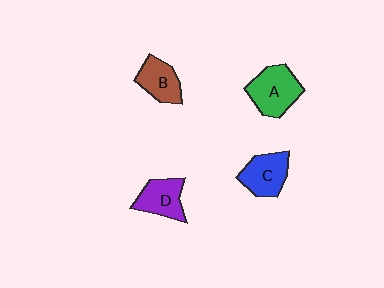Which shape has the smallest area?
Shape B (brown).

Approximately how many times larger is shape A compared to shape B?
Approximately 1.4 times.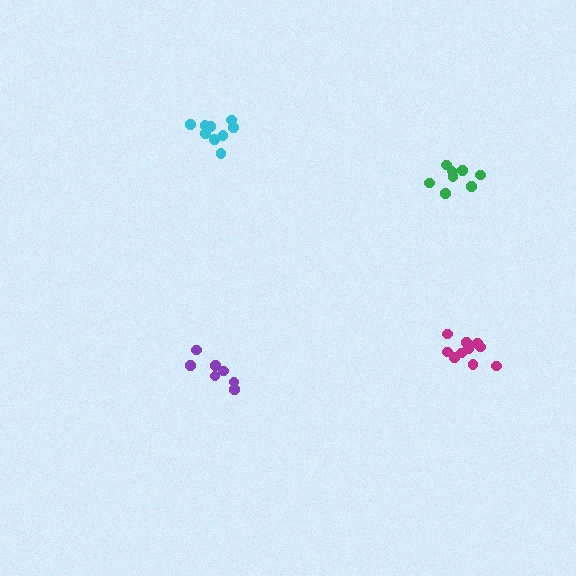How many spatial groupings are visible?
There are 4 spatial groupings.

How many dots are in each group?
Group 1: 7 dots, Group 2: 10 dots, Group 3: 8 dots, Group 4: 9 dots (34 total).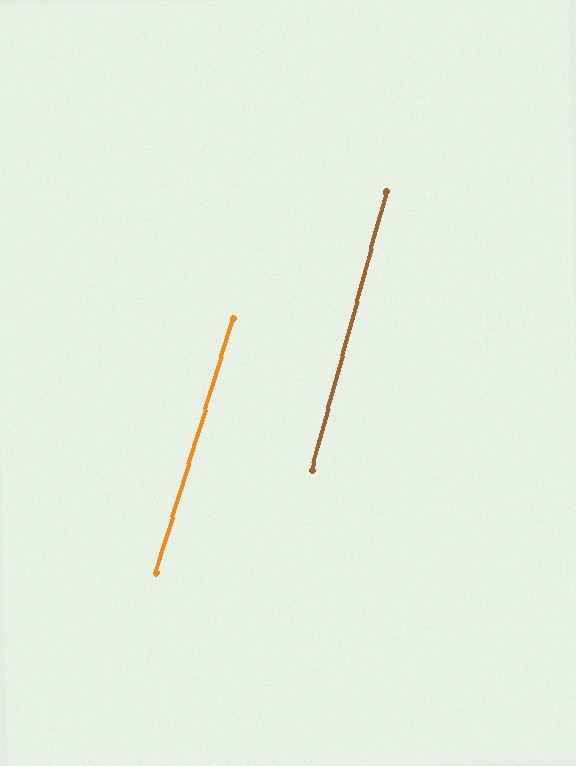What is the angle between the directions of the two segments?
Approximately 2 degrees.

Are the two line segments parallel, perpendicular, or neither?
Parallel — their directions differ by only 1.7°.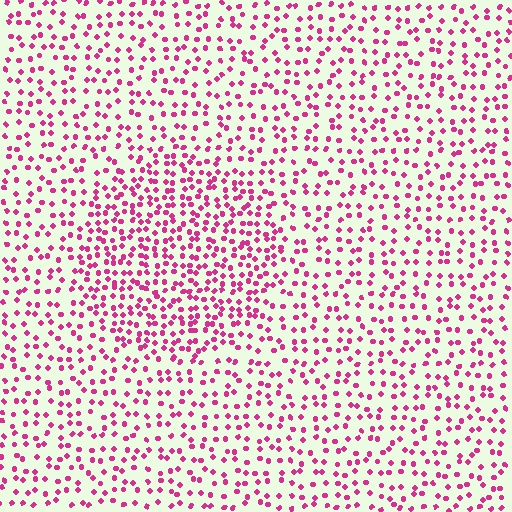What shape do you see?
I see a circle.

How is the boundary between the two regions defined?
The boundary is defined by a change in element density (approximately 1.7x ratio). All elements are the same color, size, and shape.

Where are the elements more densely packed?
The elements are more densely packed inside the circle boundary.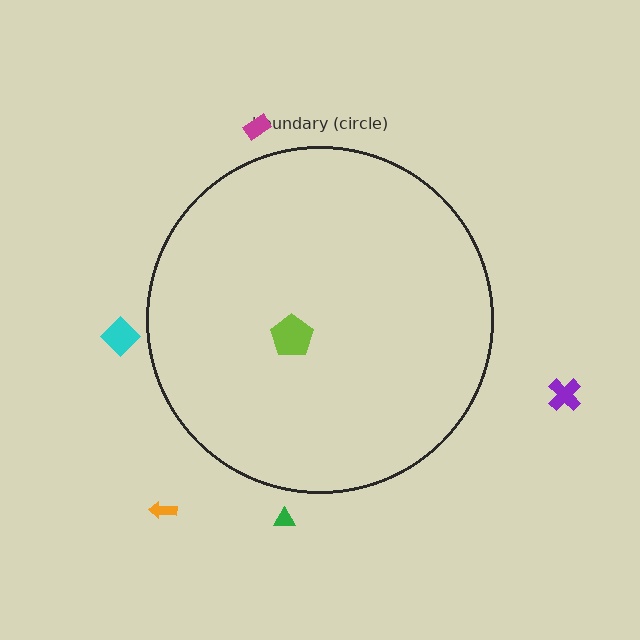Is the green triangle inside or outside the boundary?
Outside.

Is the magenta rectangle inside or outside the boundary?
Outside.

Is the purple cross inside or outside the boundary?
Outside.